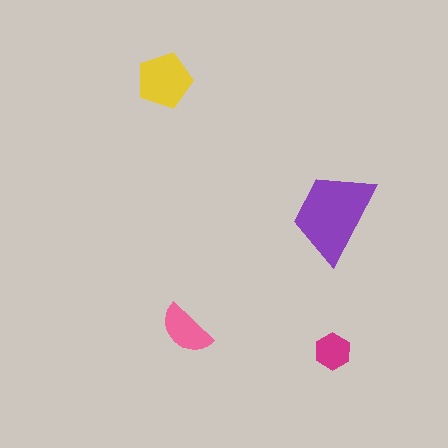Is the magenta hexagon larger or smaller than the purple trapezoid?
Smaller.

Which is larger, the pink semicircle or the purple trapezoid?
The purple trapezoid.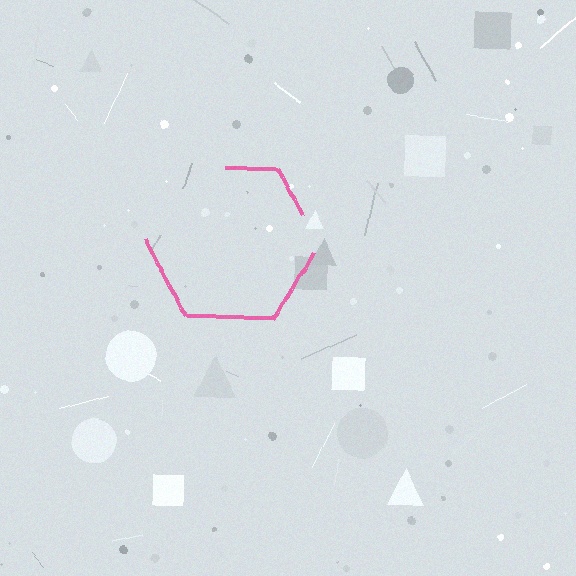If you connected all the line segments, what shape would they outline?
They would outline a hexagon.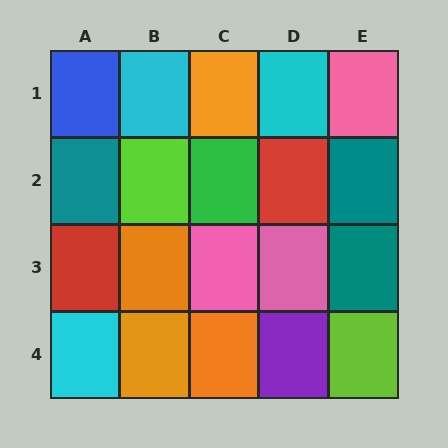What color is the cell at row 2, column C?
Green.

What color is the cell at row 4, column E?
Lime.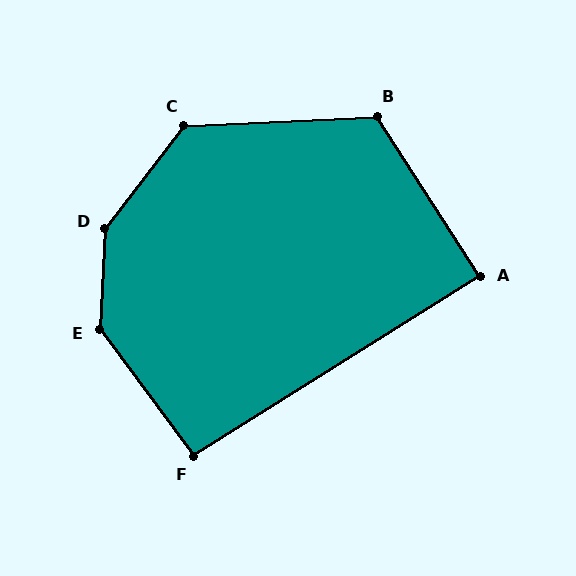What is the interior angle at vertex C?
Approximately 130 degrees (obtuse).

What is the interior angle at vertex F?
Approximately 95 degrees (approximately right).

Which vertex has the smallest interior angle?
A, at approximately 89 degrees.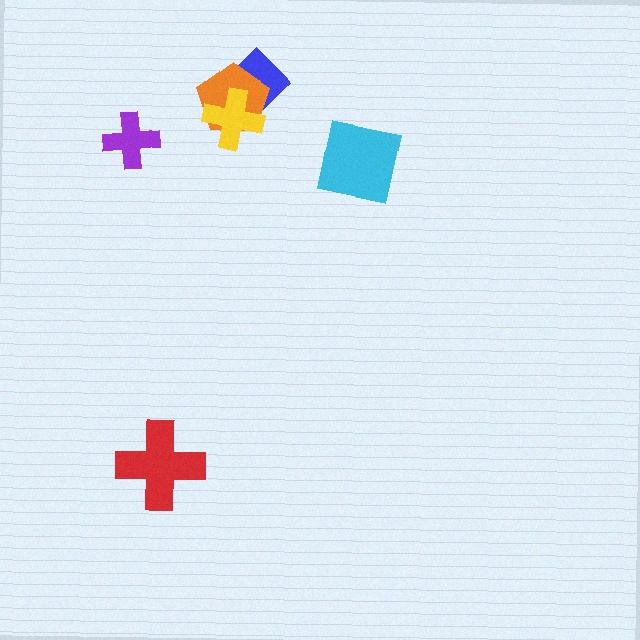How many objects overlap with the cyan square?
0 objects overlap with the cyan square.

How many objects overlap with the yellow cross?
2 objects overlap with the yellow cross.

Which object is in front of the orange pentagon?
The yellow cross is in front of the orange pentagon.